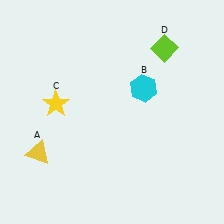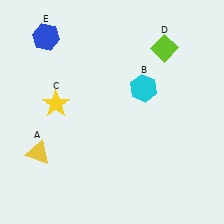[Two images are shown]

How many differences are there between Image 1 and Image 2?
There is 1 difference between the two images.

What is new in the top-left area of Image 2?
A blue hexagon (E) was added in the top-left area of Image 2.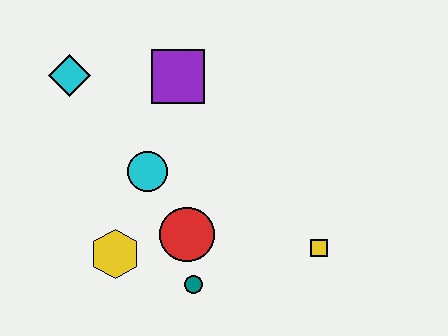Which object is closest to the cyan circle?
The red circle is closest to the cyan circle.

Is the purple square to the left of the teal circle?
Yes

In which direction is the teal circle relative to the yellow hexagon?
The teal circle is to the right of the yellow hexagon.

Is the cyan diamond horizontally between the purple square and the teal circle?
No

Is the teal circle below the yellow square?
Yes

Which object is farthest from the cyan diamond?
The yellow square is farthest from the cyan diamond.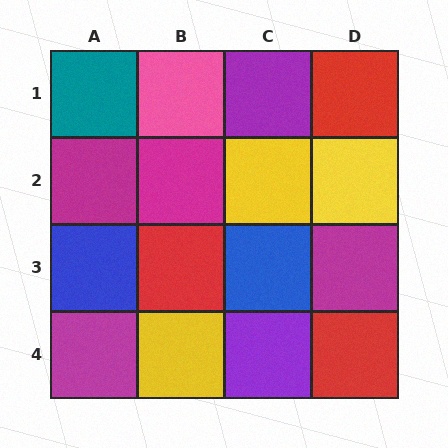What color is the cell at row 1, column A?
Teal.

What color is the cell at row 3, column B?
Red.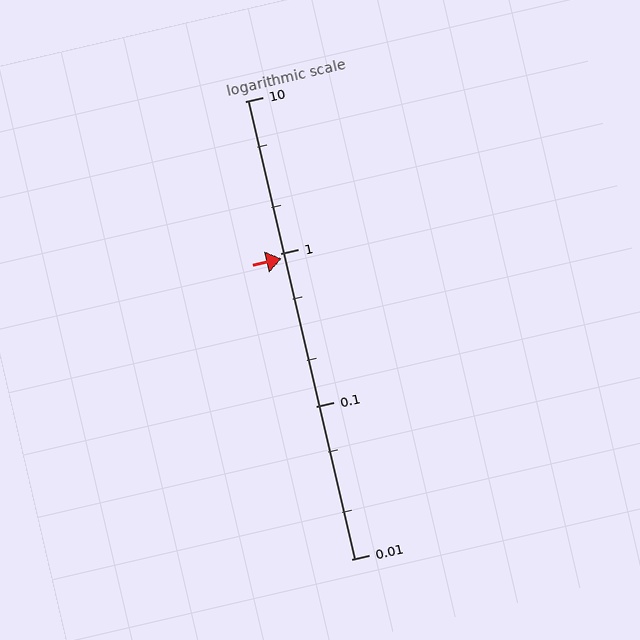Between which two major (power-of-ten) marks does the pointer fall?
The pointer is between 0.1 and 1.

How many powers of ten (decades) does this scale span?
The scale spans 3 decades, from 0.01 to 10.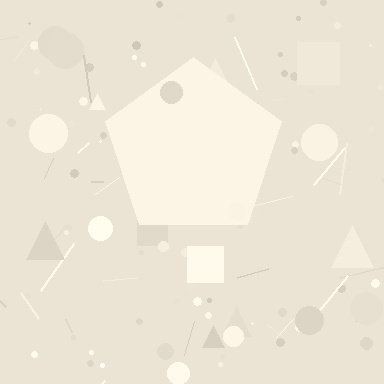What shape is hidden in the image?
A pentagon is hidden in the image.